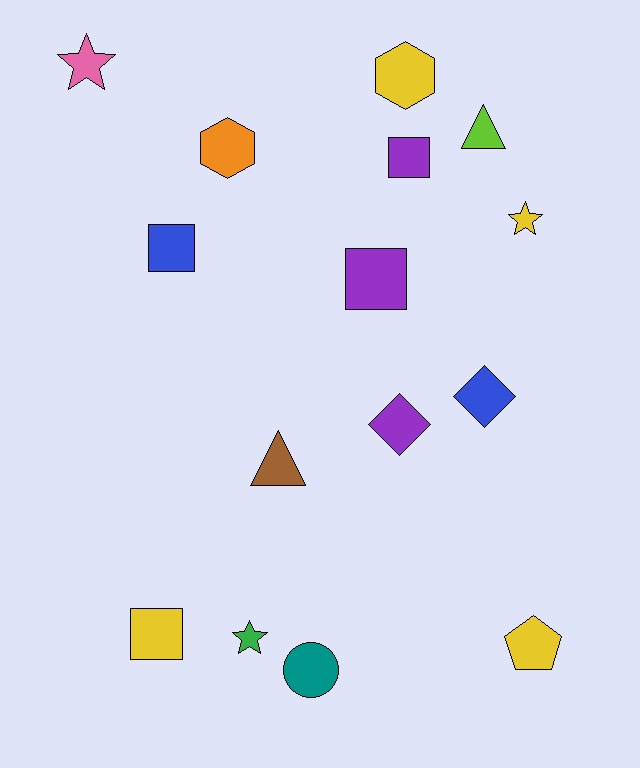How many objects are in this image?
There are 15 objects.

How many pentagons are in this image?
There is 1 pentagon.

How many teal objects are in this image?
There is 1 teal object.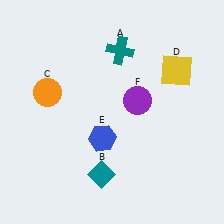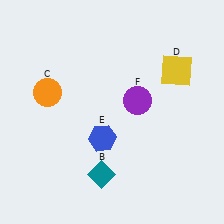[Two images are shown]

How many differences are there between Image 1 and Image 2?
There is 1 difference between the two images.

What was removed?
The teal cross (A) was removed in Image 2.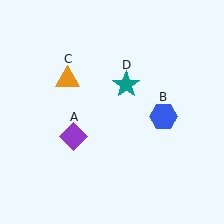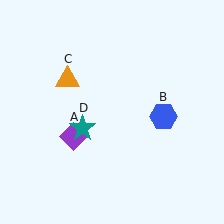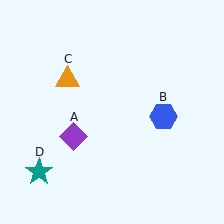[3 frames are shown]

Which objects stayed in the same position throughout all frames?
Purple diamond (object A) and blue hexagon (object B) and orange triangle (object C) remained stationary.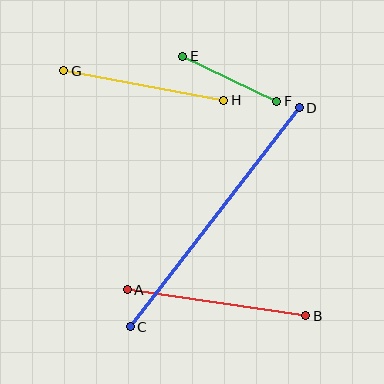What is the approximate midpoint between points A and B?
The midpoint is at approximately (216, 303) pixels.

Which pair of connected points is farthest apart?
Points C and D are farthest apart.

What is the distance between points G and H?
The distance is approximately 163 pixels.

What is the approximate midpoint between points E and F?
The midpoint is at approximately (230, 79) pixels.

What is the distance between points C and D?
The distance is approximately 277 pixels.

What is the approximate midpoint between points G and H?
The midpoint is at approximately (144, 86) pixels.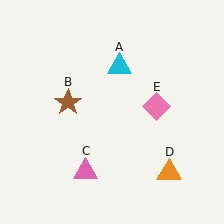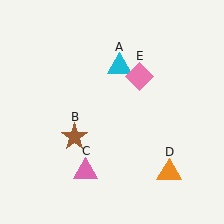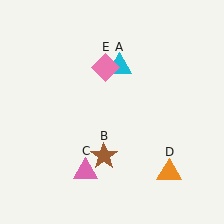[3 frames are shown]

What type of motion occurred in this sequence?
The brown star (object B), pink diamond (object E) rotated counterclockwise around the center of the scene.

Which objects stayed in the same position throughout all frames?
Cyan triangle (object A) and pink triangle (object C) and orange triangle (object D) remained stationary.